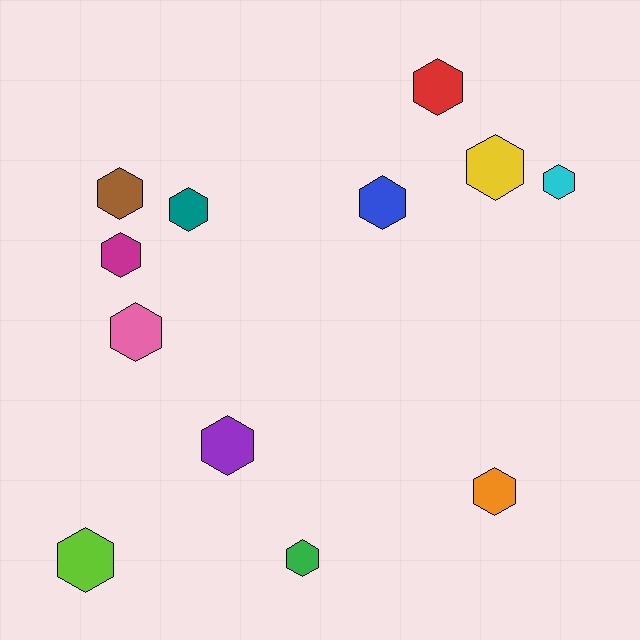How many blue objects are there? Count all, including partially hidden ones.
There is 1 blue object.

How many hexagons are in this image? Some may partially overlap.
There are 12 hexagons.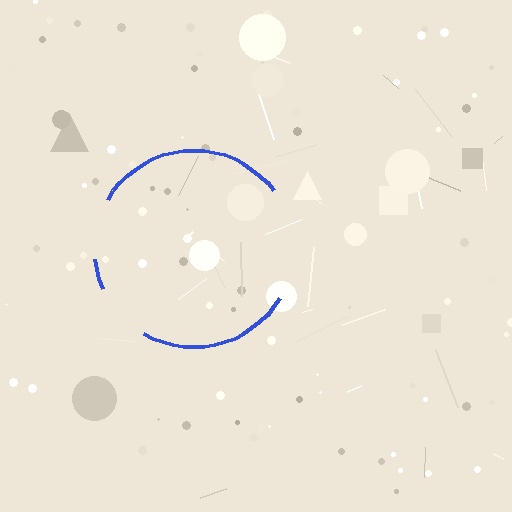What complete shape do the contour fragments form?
The contour fragments form a circle.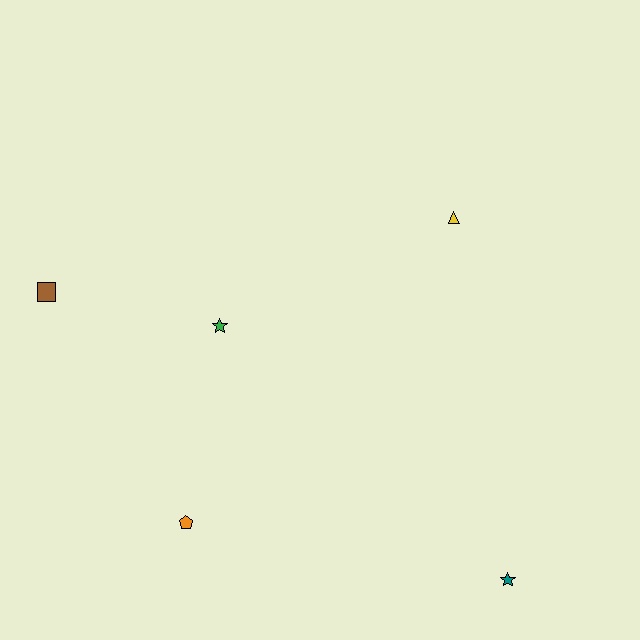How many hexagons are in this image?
There are no hexagons.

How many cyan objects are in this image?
There are no cyan objects.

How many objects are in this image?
There are 5 objects.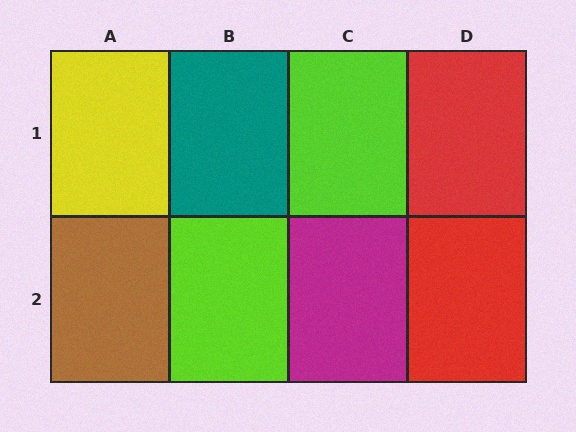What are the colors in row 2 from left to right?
Brown, lime, magenta, red.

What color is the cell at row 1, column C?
Lime.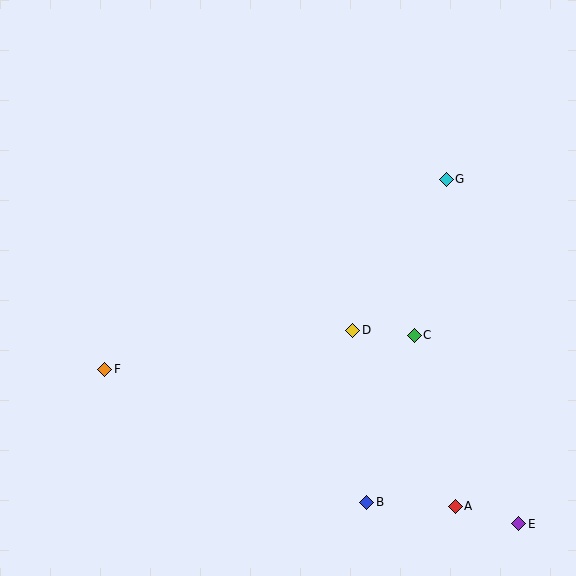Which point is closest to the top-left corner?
Point F is closest to the top-left corner.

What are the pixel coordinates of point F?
Point F is at (105, 369).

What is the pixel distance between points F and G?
The distance between F and G is 391 pixels.